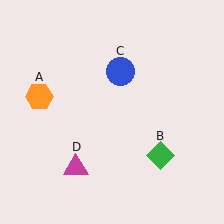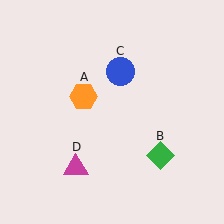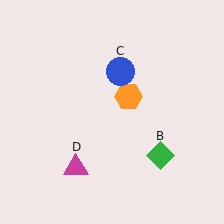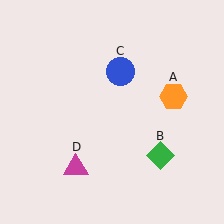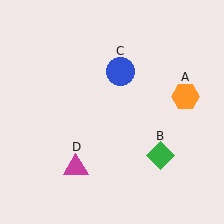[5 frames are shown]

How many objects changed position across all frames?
1 object changed position: orange hexagon (object A).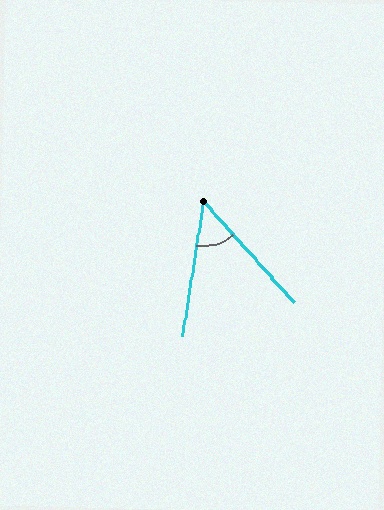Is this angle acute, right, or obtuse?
It is acute.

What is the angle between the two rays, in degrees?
Approximately 51 degrees.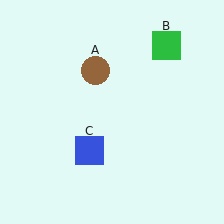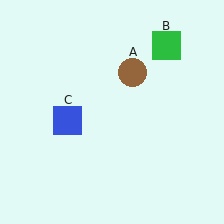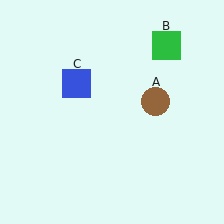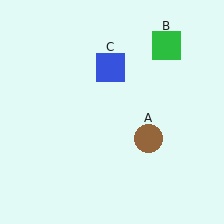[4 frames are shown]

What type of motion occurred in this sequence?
The brown circle (object A), blue square (object C) rotated clockwise around the center of the scene.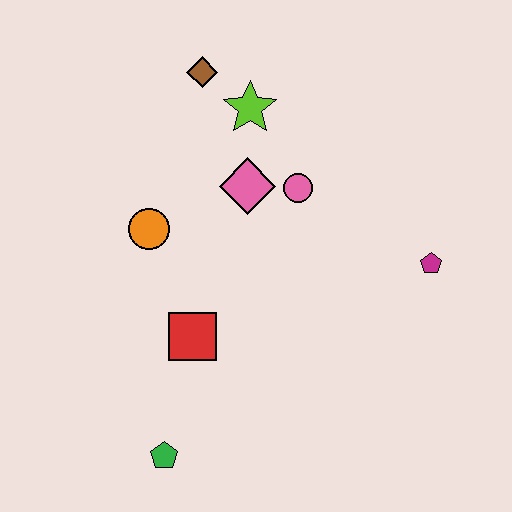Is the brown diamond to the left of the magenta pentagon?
Yes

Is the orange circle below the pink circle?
Yes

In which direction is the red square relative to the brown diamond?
The red square is below the brown diamond.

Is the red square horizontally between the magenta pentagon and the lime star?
No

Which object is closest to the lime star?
The brown diamond is closest to the lime star.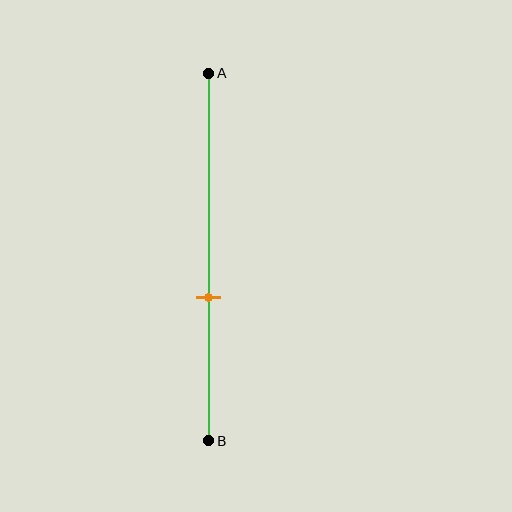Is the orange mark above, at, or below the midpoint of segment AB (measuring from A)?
The orange mark is below the midpoint of segment AB.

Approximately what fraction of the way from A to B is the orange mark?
The orange mark is approximately 60% of the way from A to B.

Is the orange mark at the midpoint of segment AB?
No, the mark is at about 60% from A, not at the 50% midpoint.